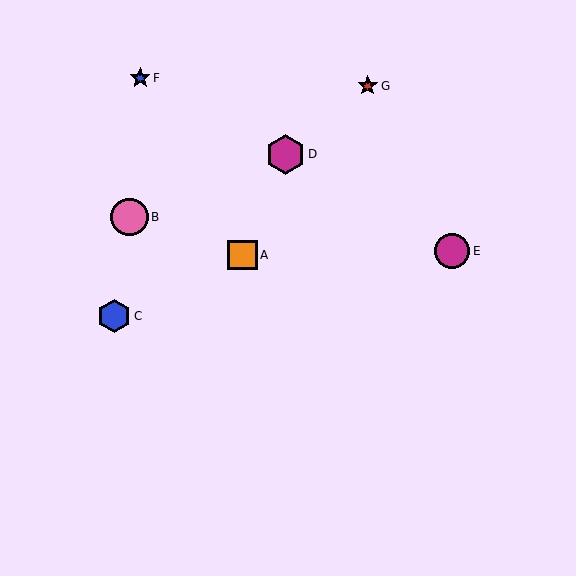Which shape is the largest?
The magenta hexagon (labeled D) is the largest.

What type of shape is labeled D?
Shape D is a magenta hexagon.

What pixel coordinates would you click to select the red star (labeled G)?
Click at (368, 86) to select the red star G.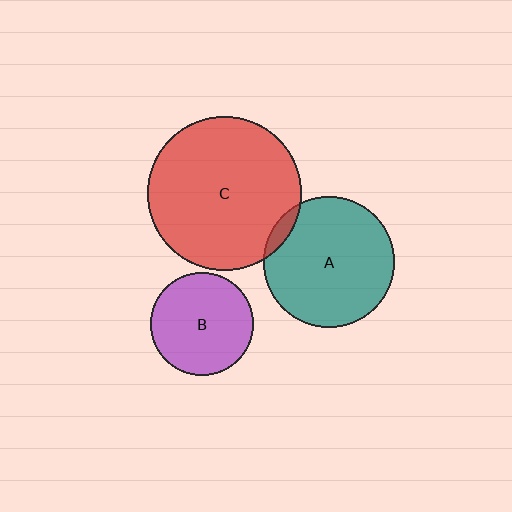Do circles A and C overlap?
Yes.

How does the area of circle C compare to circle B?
Approximately 2.2 times.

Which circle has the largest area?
Circle C (red).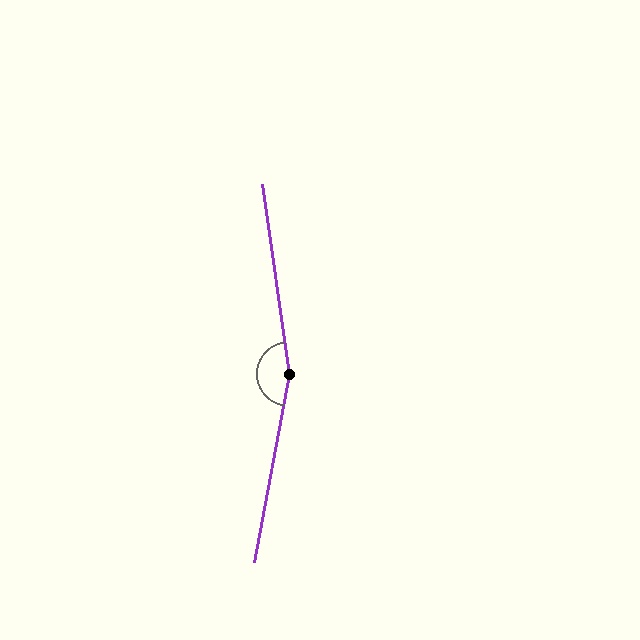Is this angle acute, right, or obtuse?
It is obtuse.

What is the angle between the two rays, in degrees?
Approximately 162 degrees.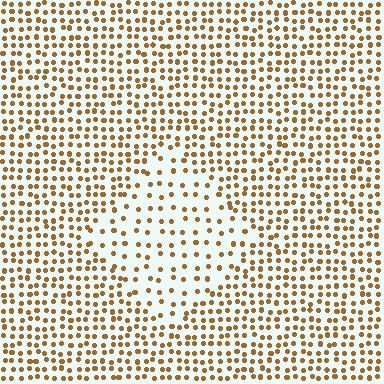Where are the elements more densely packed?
The elements are more densely packed outside the diamond boundary.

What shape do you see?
I see a diamond.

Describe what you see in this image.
The image contains small brown elements arranged at two different densities. A diamond-shaped region is visible where the elements are less densely packed than the surrounding area.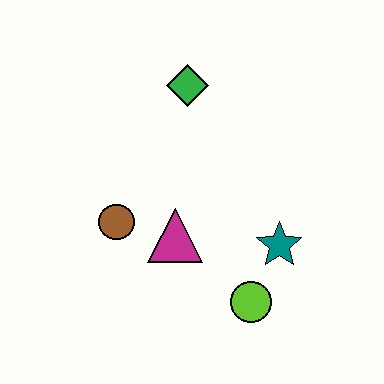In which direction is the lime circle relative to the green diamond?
The lime circle is below the green diamond.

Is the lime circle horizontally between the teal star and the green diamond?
Yes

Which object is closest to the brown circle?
The magenta triangle is closest to the brown circle.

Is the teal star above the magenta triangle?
No